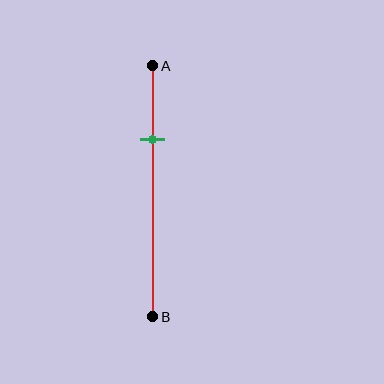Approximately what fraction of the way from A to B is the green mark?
The green mark is approximately 30% of the way from A to B.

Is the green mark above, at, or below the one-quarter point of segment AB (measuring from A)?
The green mark is below the one-quarter point of segment AB.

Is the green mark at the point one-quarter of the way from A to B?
No, the mark is at about 30% from A, not at the 25% one-quarter point.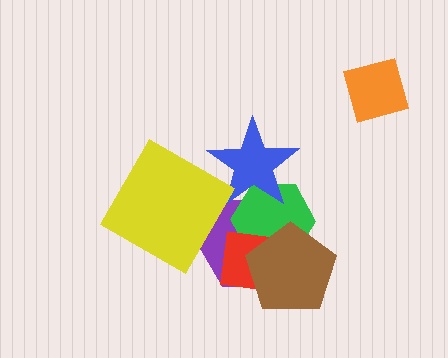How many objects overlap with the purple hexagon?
5 objects overlap with the purple hexagon.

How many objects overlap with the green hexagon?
4 objects overlap with the green hexagon.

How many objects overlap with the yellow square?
1 object overlaps with the yellow square.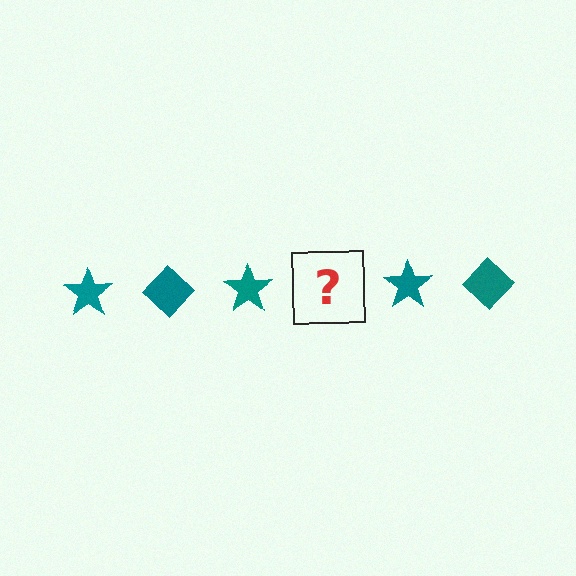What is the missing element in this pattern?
The missing element is a teal diamond.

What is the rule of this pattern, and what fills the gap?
The rule is that the pattern cycles through star, diamond shapes in teal. The gap should be filled with a teal diamond.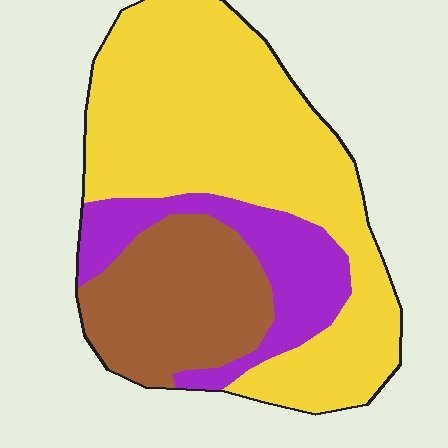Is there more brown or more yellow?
Yellow.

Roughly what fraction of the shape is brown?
Brown covers 24% of the shape.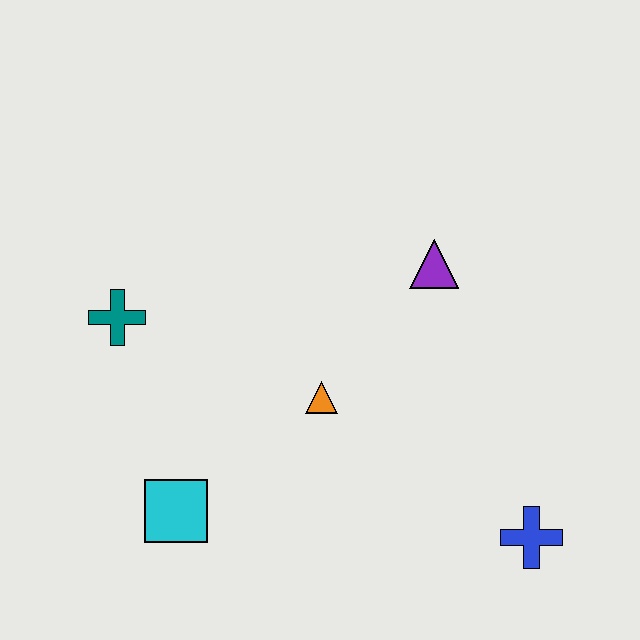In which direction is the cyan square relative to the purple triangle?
The cyan square is to the left of the purple triangle.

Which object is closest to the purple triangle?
The orange triangle is closest to the purple triangle.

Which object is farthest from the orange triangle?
The blue cross is farthest from the orange triangle.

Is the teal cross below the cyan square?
No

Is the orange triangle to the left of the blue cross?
Yes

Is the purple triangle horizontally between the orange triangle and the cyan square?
No